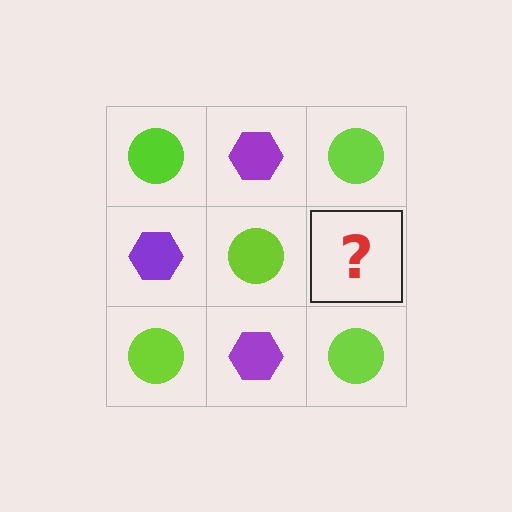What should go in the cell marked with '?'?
The missing cell should contain a purple hexagon.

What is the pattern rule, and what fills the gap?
The rule is that it alternates lime circle and purple hexagon in a checkerboard pattern. The gap should be filled with a purple hexagon.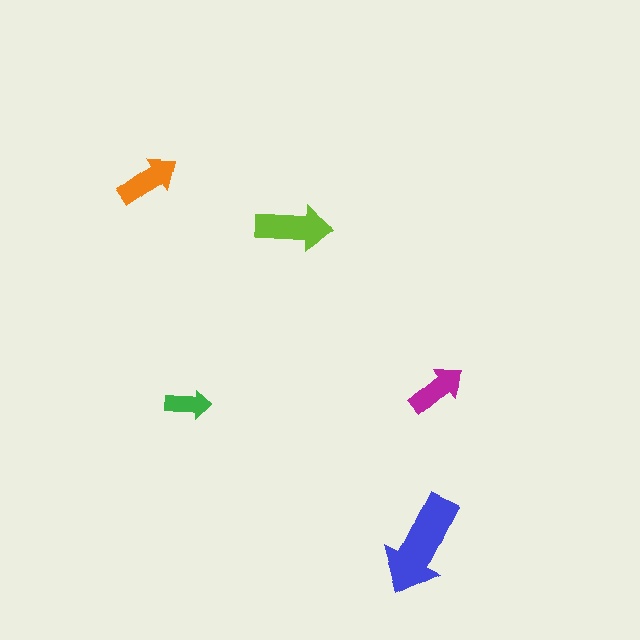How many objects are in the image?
There are 5 objects in the image.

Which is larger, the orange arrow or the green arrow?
The orange one.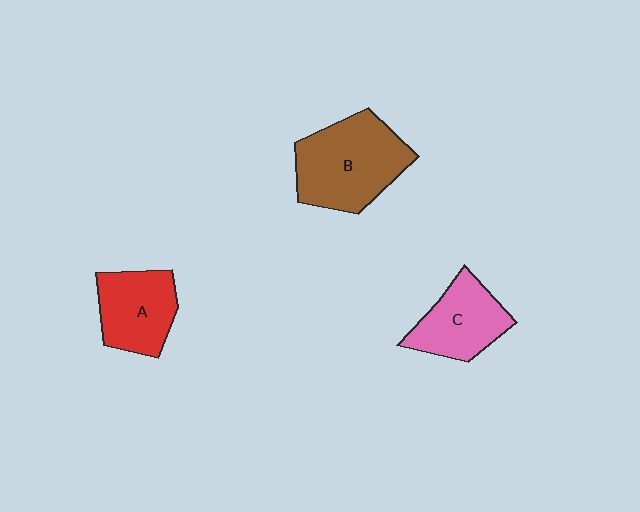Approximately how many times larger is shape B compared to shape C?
Approximately 1.5 times.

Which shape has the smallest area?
Shape C (pink).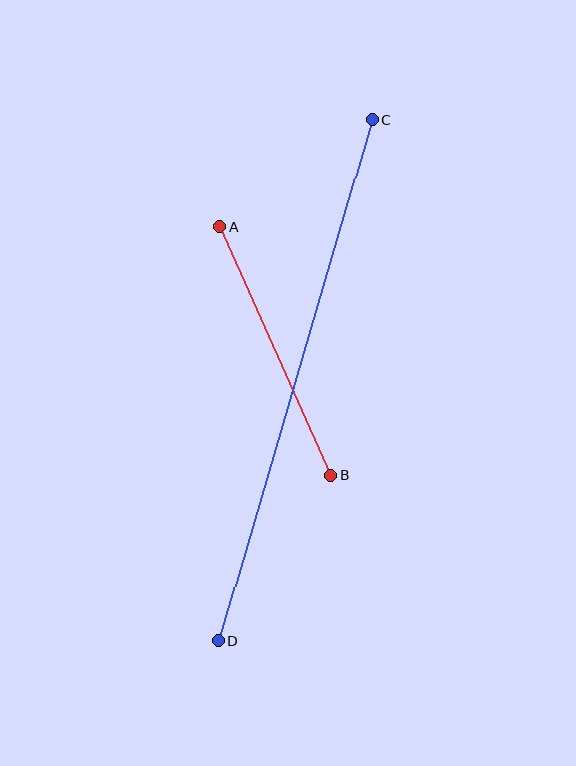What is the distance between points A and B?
The distance is approximately 272 pixels.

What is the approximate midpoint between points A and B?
The midpoint is at approximately (275, 351) pixels.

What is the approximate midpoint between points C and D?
The midpoint is at approximately (295, 380) pixels.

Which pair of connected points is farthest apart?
Points C and D are farthest apart.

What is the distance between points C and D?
The distance is approximately 543 pixels.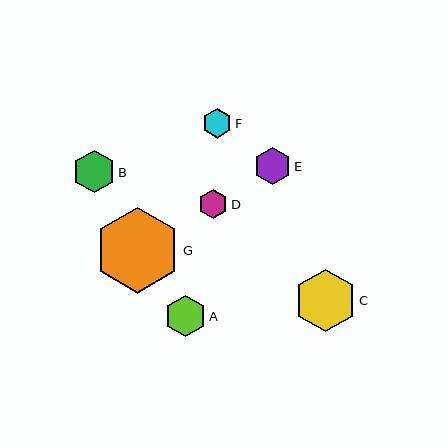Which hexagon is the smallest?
Hexagon D is the smallest with a size of approximately 29 pixels.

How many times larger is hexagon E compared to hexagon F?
Hexagon E is approximately 1.2 times the size of hexagon F.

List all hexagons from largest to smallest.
From largest to smallest: G, C, B, A, E, F, D.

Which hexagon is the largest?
Hexagon G is the largest with a size of approximately 85 pixels.